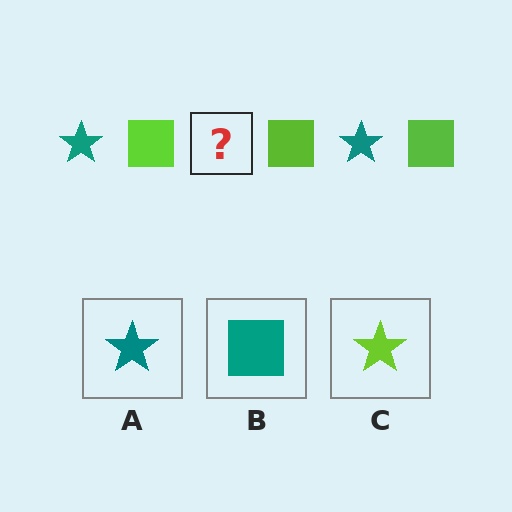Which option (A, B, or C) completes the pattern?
A.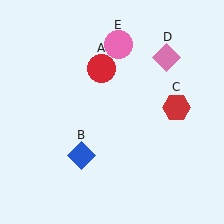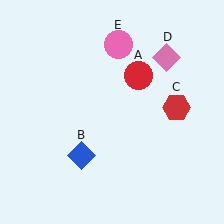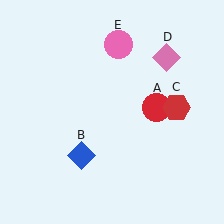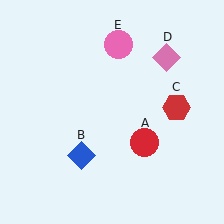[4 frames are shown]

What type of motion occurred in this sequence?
The red circle (object A) rotated clockwise around the center of the scene.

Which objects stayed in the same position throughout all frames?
Blue diamond (object B) and red hexagon (object C) and pink diamond (object D) and pink circle (object E) remained stationary.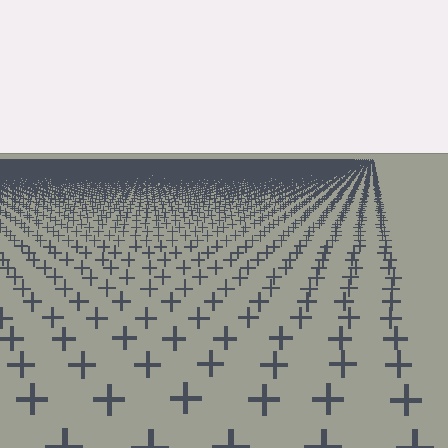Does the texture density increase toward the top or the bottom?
Density increases toward the top.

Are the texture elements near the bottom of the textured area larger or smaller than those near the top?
Larger. Near the bottom, elements are closer to the viewer and appear at a bigger on-screen size.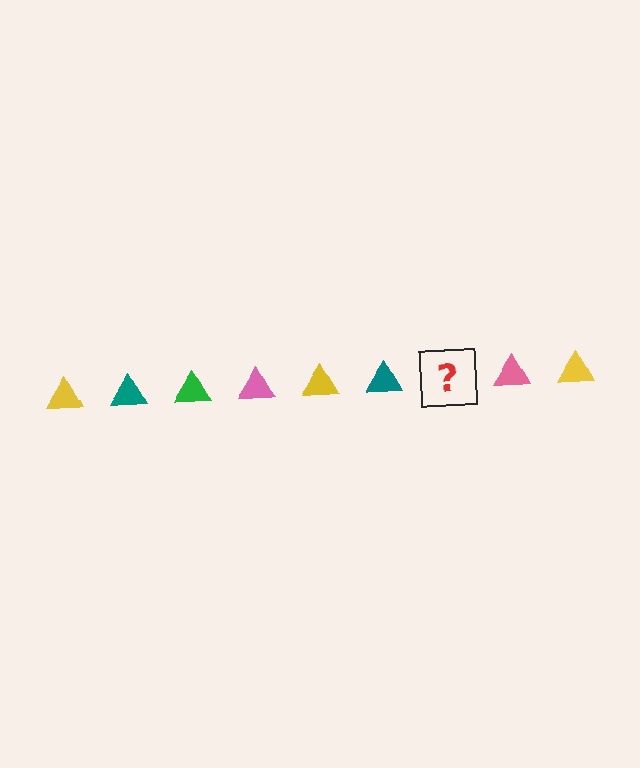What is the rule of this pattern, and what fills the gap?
The rule is that the pattern cycles through yellow, teal, green, pink triangles. The gap should be filled with a green triangle.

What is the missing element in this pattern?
The missing element is a green triangle.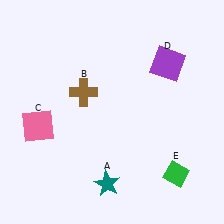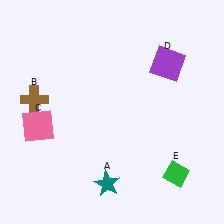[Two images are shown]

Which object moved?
The brown cross (B) moved left.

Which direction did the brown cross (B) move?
The brown cross (B) moved left.